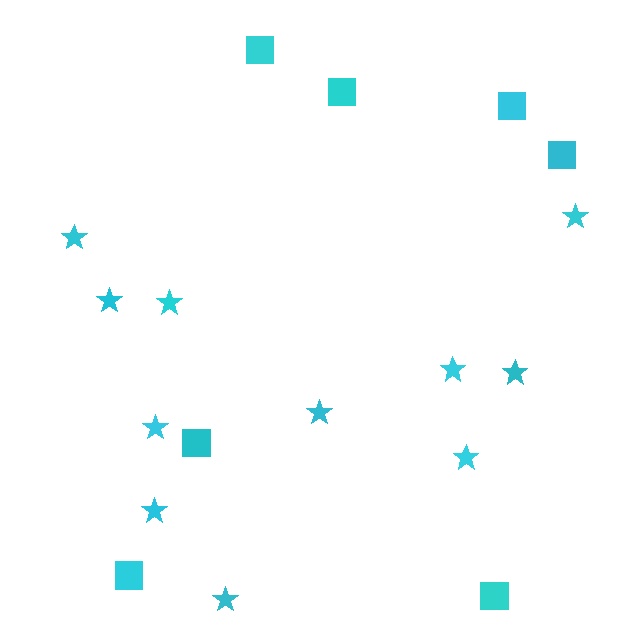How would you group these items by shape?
There are 2 groups: one group of squares (7) and one group of stars (11).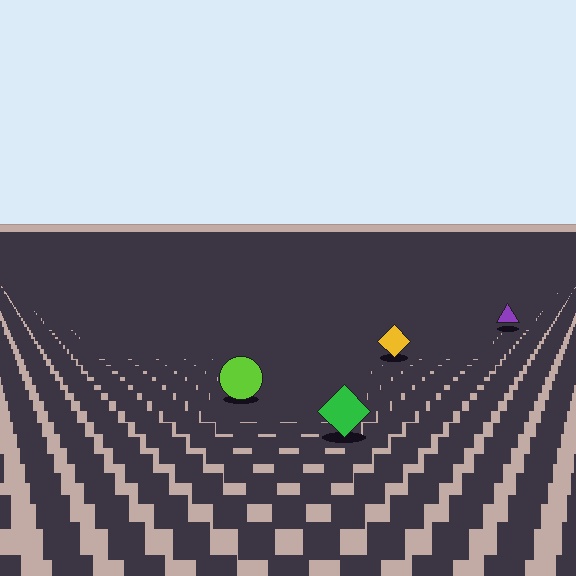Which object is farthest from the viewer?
The purple triangle is farthest from the viewer. It appears smaller and the ground texture around it is denser.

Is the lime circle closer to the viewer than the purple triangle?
Yes. The lime circle is closer — you can tell from the texture gradient: the ground texture is coarser near it.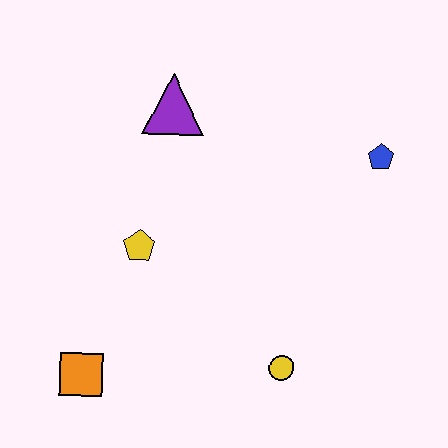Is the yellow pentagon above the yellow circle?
Yes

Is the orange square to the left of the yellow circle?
Yes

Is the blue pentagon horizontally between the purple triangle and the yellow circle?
No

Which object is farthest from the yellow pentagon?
The blue pentagon is farthest from the yellow pentagon.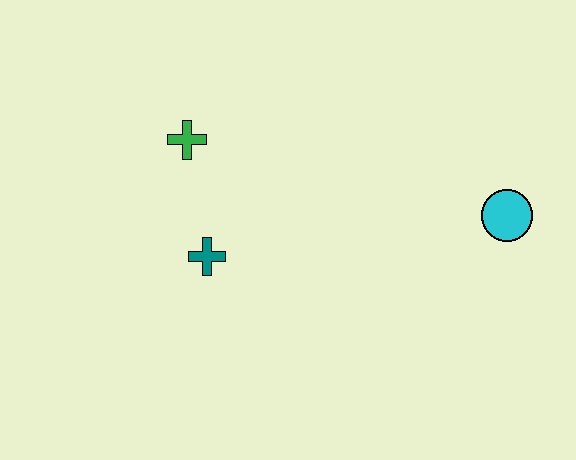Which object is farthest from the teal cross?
The cyan circle is farthest from the teal cross.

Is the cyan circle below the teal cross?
No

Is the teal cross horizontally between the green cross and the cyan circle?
Yes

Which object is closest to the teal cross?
The green cross is closest to the teal cross.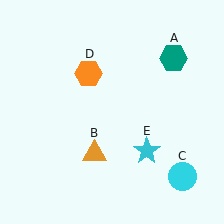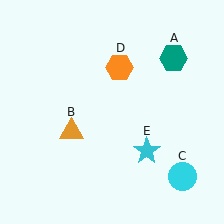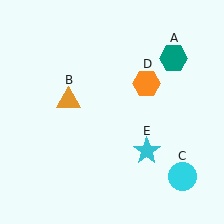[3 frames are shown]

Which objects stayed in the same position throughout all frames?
Teal hexagon (object A) and cyan circle (object C) and cyan star (object E) remained stationary.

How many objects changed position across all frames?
2 objects changed position: orange triangle (object B), orange hexagon (object D).